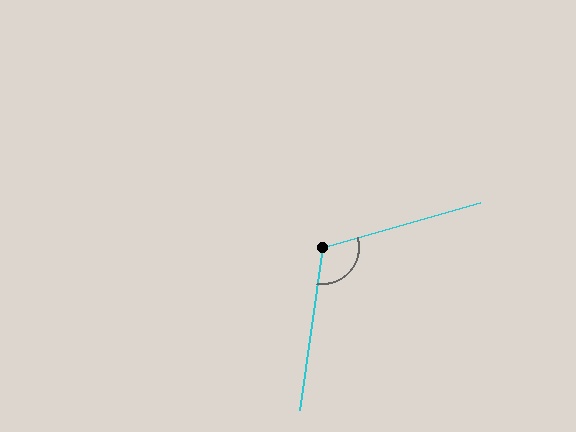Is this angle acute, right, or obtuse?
It is obtuse.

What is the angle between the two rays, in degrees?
Approximately 114 degrees.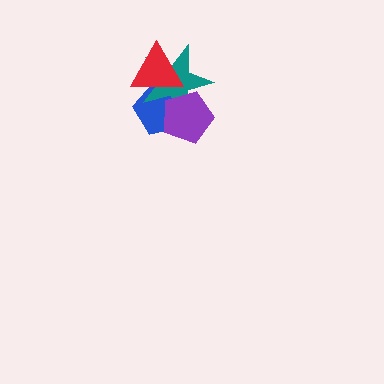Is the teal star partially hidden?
Yes, it is partially covered by another shape.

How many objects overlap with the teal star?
3 objects overlap with the teal star.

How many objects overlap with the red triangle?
2 objects overlap with the red triangle.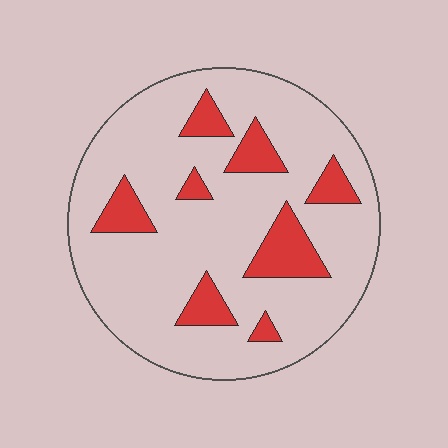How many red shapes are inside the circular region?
8.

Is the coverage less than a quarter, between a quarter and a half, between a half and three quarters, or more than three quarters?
Less than a quarter.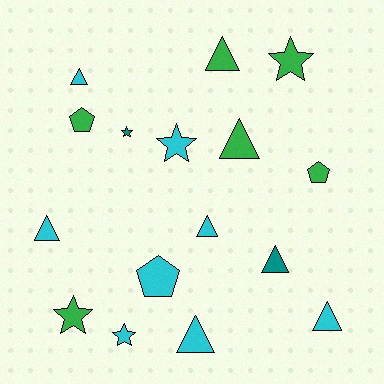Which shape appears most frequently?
Triangle, with 8 objects.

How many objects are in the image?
There are 16 objects.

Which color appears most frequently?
Cyan, with 8 objects.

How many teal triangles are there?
There is 1 teal triangle.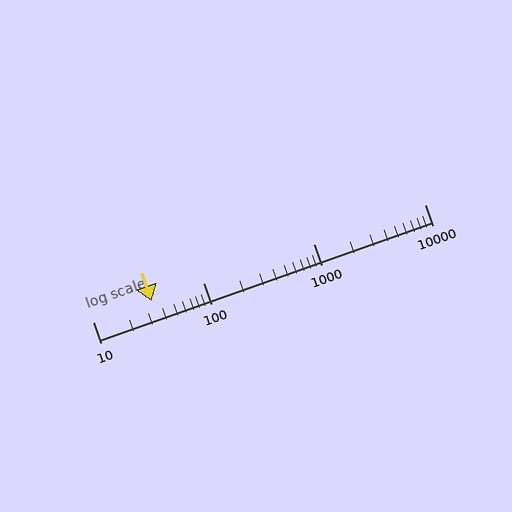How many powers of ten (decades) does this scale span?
The scale spans 3 decades, from 10 to 10000.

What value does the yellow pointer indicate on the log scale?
The pointer indicates approximately 34.